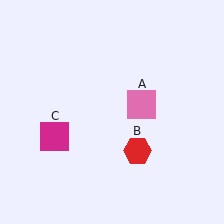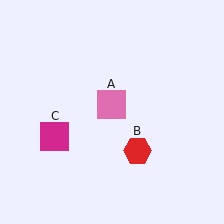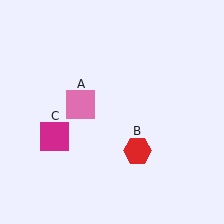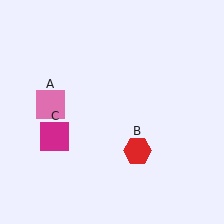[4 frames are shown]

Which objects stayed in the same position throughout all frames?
Red hexagon (object B) and magenta square (object C) remained stationary.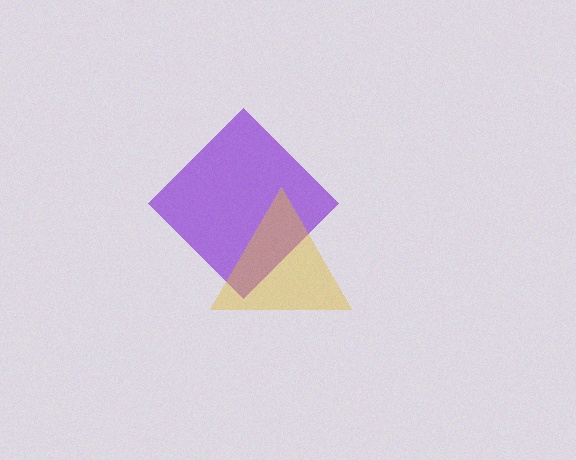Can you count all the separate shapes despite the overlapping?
Yes, there are 2 separate shapes.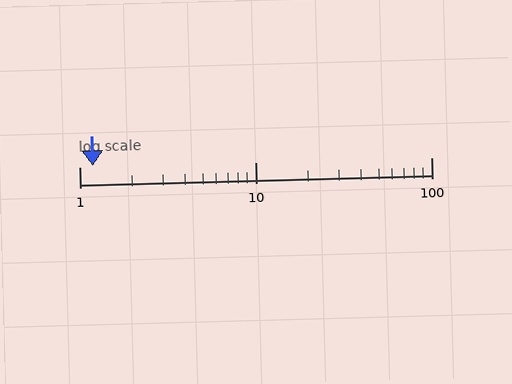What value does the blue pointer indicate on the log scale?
The pointer indicates approximately 1.2.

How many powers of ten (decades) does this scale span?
The scale spans 2 decades, from 1 to 100.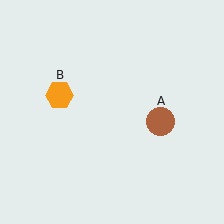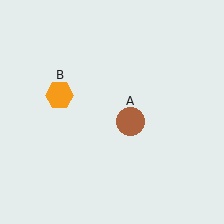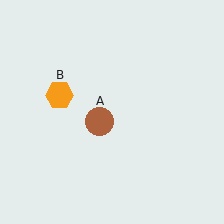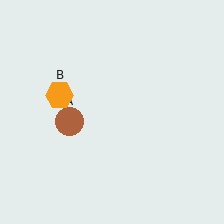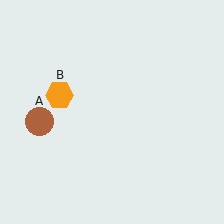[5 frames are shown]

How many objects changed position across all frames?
1 object changed position: brown circle (object A).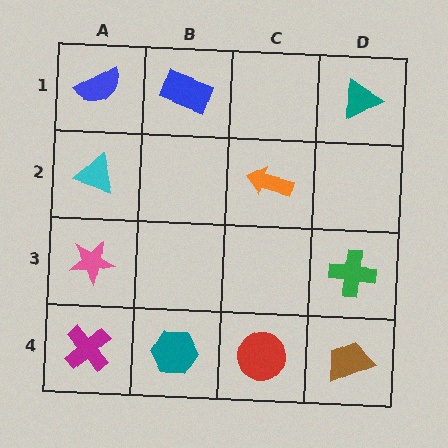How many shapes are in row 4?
4 shapes.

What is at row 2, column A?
A cyan triangle.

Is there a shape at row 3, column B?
No, that cell is empty.